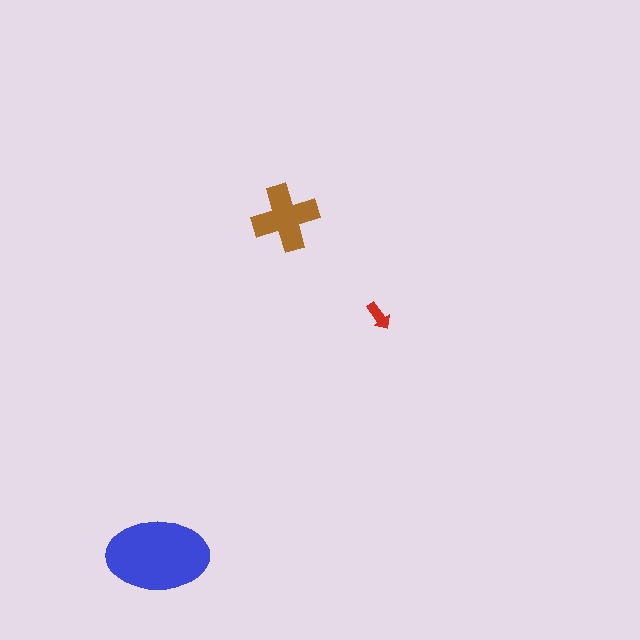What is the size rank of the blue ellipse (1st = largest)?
1st.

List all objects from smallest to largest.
The red arrow, the brown cross, the blue ellipse.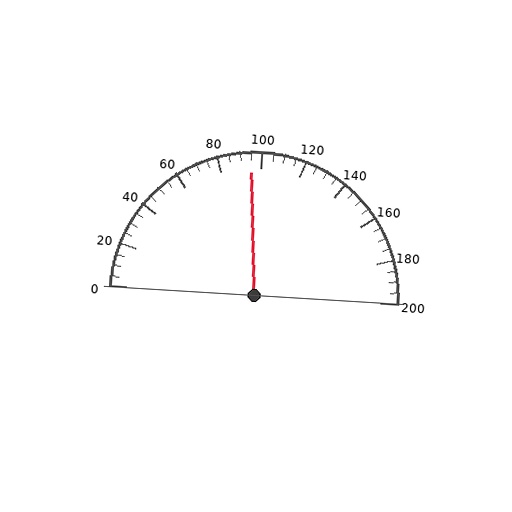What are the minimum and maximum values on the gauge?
The gauge ranges from 0 to 200.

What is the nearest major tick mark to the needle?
The nearest major tick mark is 100.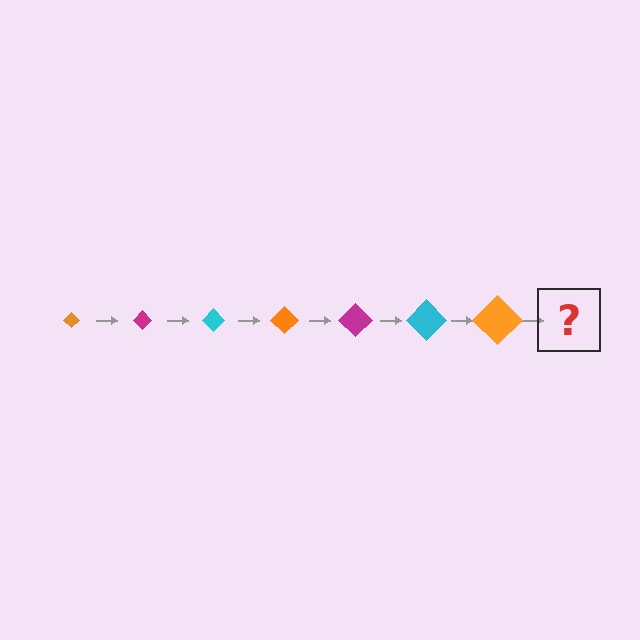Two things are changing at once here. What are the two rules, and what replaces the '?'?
The two rules are that the diamond grows larger each step and the color cycles through orange, magenta, and cyan. The '?' should be a magenta diamond, larger than the previous one.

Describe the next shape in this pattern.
It should be a magenta diamond, larger than the previous one.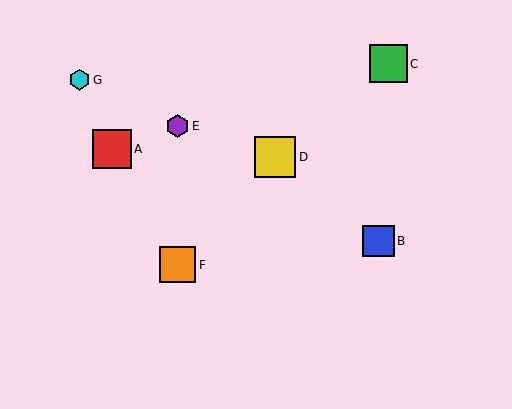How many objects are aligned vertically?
2 objects (E, F) are aligned vertically.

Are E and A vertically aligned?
No, E is at x≈177 and A is at x≈112.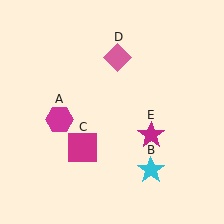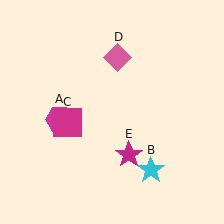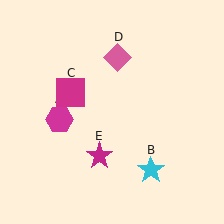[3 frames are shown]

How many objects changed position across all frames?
2 objects changed position: magenta square (object C), magenta star (object E).